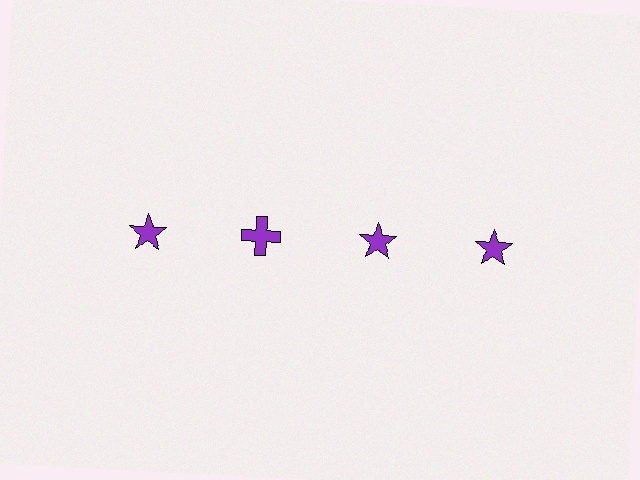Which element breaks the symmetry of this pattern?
The purple cross in the top row, second from left column breaks the symmetry. All other shapes are purple stars.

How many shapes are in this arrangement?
There are 4 shapes arranged in a grid pattern.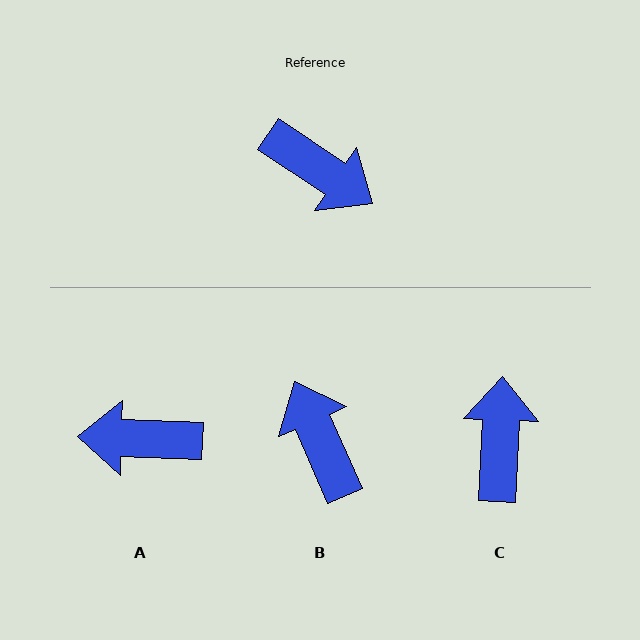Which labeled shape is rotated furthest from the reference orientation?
A, about 148 degrees away.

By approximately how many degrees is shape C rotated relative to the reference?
Approximately 121 degrees counter-clockwise.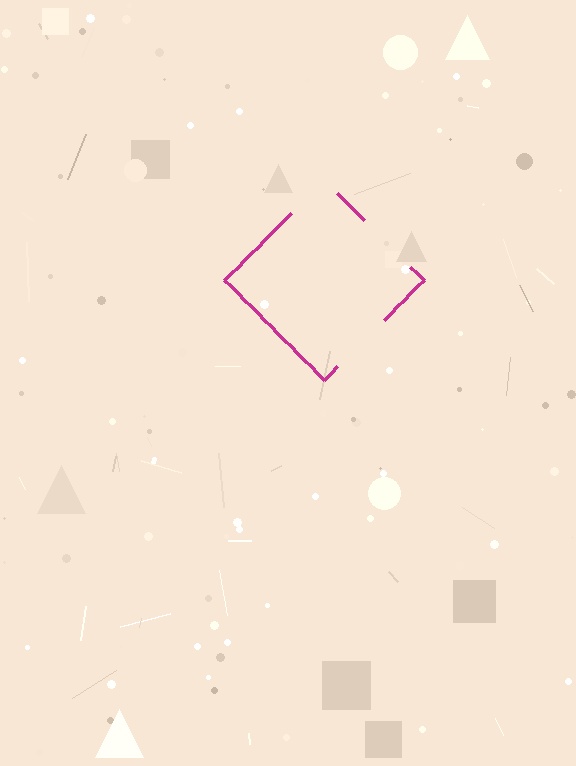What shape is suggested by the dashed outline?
The dashed outline suggests a diamond.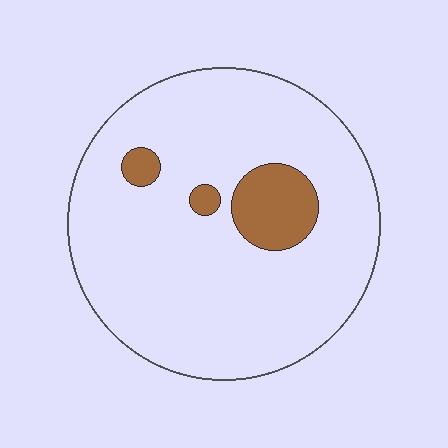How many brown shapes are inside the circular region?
3.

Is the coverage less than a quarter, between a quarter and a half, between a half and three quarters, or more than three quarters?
Less than a quarter.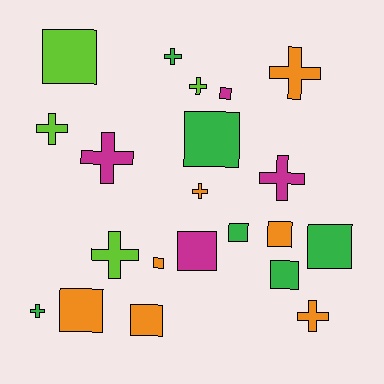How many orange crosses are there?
There are 3 orange crosses.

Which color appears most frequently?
Orange, with 7 objects.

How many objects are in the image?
There are 21 objects.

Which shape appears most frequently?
Square, with 11 objects.